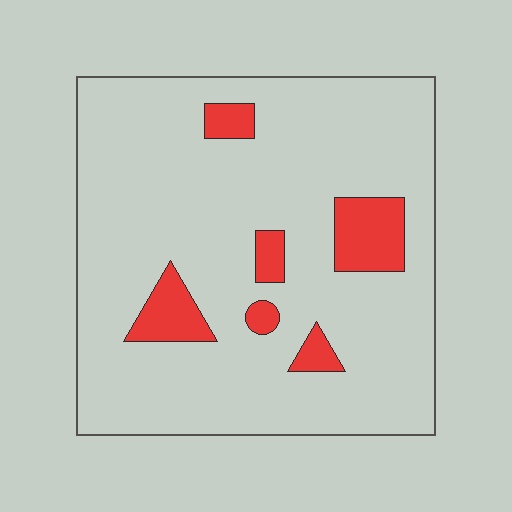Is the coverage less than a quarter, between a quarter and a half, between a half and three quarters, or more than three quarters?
Less than a quarter.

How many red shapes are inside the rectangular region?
6.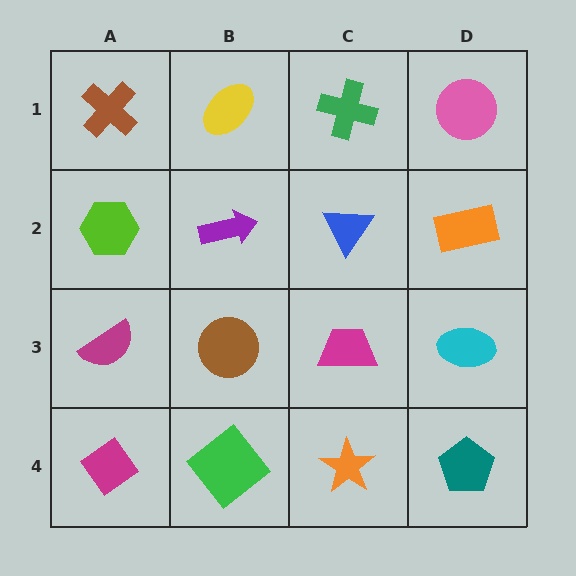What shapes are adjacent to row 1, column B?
A purple arrow (row 2, column B), a brown cross (row 1, column A), a green cross (row 1, column C).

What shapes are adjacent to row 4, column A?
A magenta semicircle (row 3, column A), a green diamond (row 4, column B).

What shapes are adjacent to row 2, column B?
A yellow ellipse (row 1, column B), a brown circle (row 3, column B), a lime hexagon (row 2, column A), a blue triangle (row 2, column C).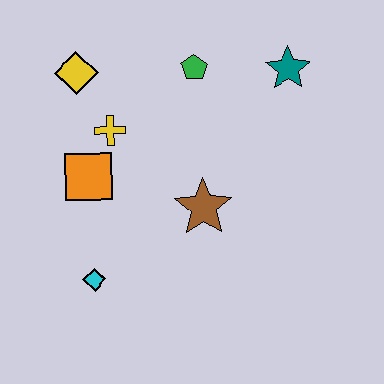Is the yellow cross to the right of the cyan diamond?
Yes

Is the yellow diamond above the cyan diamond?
Yes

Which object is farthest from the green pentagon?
The cyan diamond is farthest from the green pentagon.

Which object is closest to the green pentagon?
The teal star is closest to the green pentagon.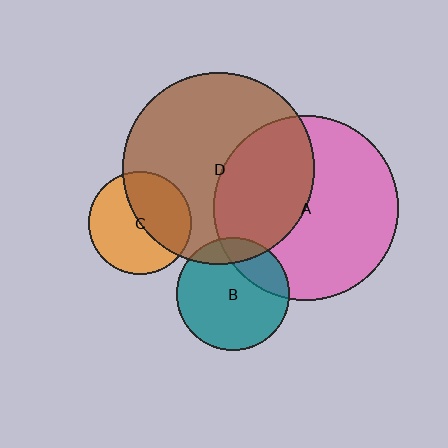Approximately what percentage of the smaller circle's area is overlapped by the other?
Approximately 40%.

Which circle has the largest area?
Circle D (brown).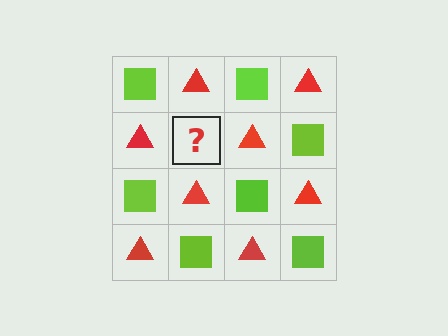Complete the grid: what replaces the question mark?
The question mark should be replaced with a lime square.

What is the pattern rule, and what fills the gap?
The rule is that it alternates lime square and red triangle in a checkerboard pattern. The gap should be filled with a lime square.